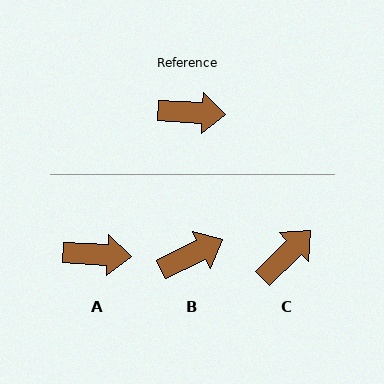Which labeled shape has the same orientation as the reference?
A.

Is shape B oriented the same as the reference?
No, it is off by about 29 degrees.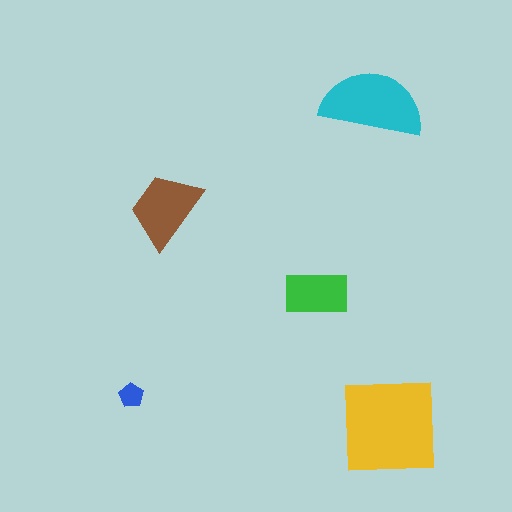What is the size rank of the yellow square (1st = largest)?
1st.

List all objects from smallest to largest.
The blue pentagon, the green rectangle, the brown trapezoid, the cyan semicircle, the yellow square.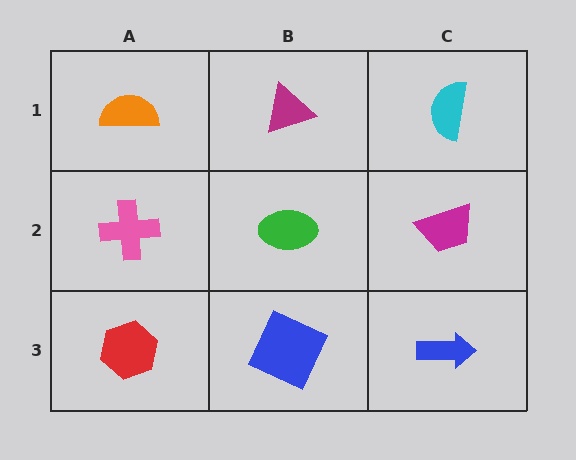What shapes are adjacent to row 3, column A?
A pink cross (row 2, column A), a blue square (row 3, column B).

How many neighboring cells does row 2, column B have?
4.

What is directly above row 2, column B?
A magenta triangle.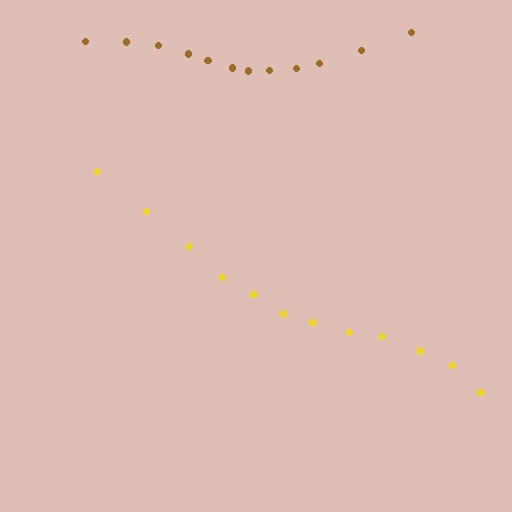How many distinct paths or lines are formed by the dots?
There are 2 distinct paths.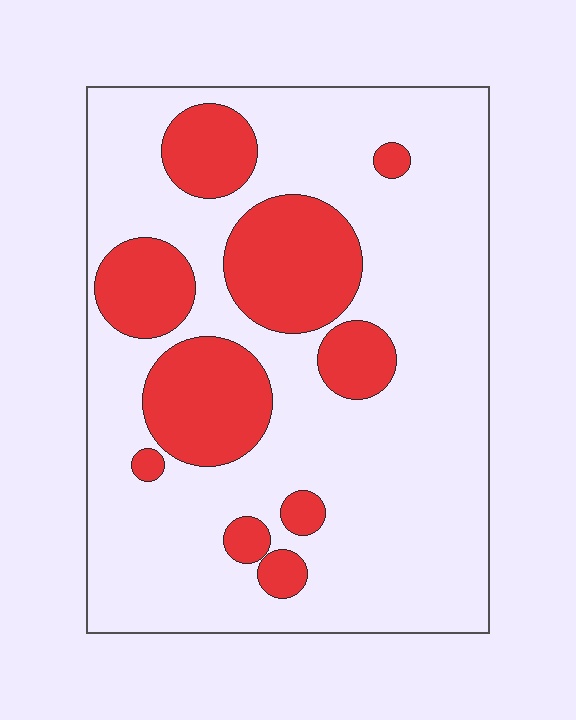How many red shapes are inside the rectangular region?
10.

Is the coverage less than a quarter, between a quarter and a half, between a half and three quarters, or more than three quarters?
Between a quarter and a half.